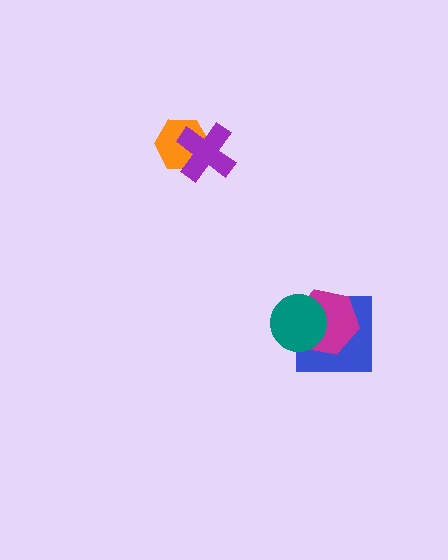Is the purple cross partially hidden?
No, no other shape covers it.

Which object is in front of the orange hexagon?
The purple cross is in front of the orange hexagon.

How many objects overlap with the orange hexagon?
1 object overlaps with the orange hexagon.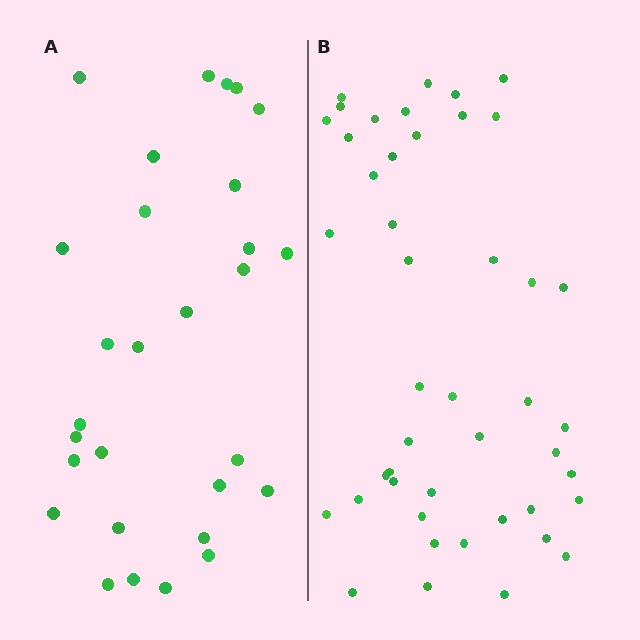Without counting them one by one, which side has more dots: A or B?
Region B (the right region) has more dots.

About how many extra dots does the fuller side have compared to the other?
Region B has approximately 15 more dots than region A.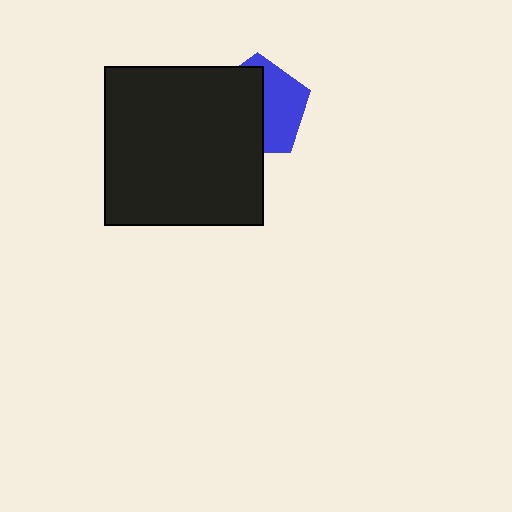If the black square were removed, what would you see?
You would see the complete blue pentagon.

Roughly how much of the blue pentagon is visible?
About half of it is visible (roughly 45%).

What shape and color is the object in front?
The object in front is a black square.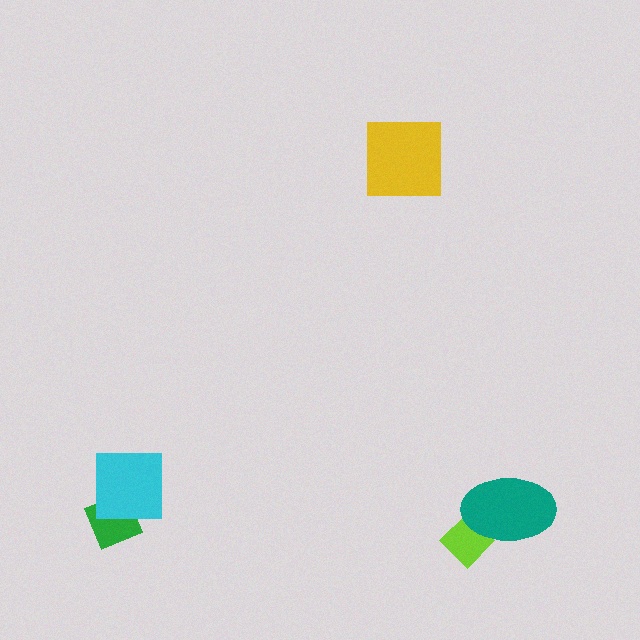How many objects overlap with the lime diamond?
1 object overlaps with the lime diamond.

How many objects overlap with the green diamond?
1 object overlaps with the green diamond.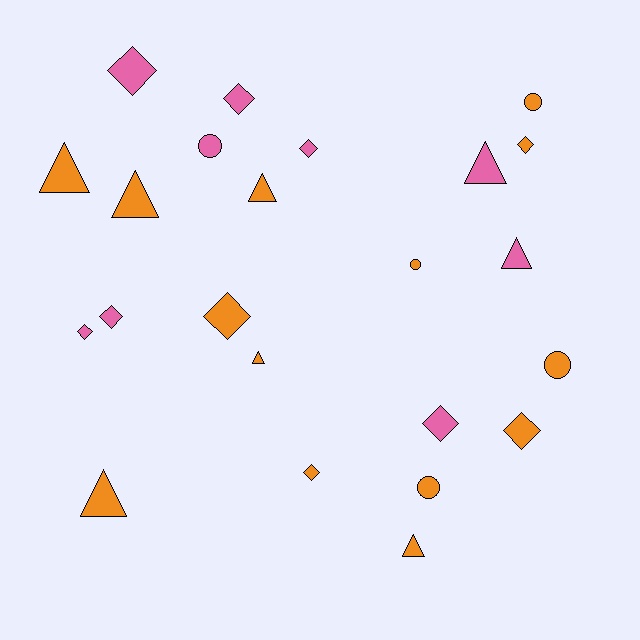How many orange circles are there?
There are 4 orange circles.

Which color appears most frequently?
Orange, with 14 objects.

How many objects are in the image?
There are 23 objects.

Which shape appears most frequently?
Diamond, with 10 objects.